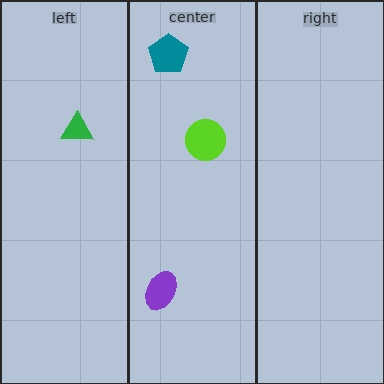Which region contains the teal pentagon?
The center region.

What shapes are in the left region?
The green triangle.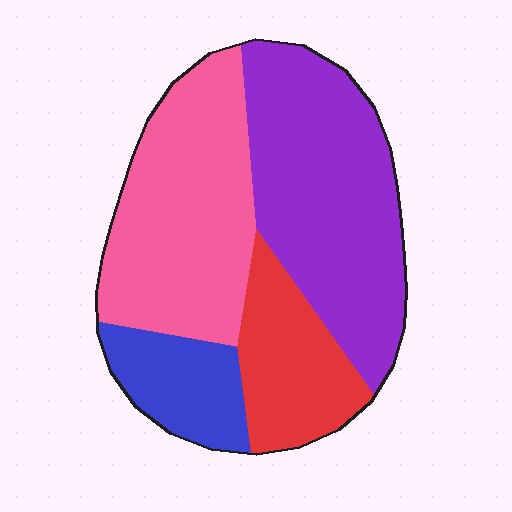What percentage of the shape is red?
Red covers 17% of the shape.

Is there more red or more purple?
Purple.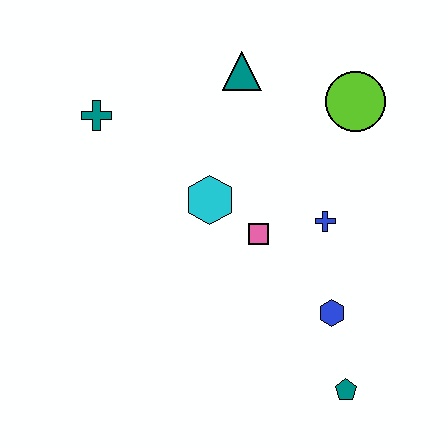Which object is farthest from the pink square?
The teal cross is farthest from the pink square.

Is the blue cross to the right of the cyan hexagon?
Yes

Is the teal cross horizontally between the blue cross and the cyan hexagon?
No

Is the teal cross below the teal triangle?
Yes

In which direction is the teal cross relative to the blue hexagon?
The teal cross is to the left of the blue hexagon.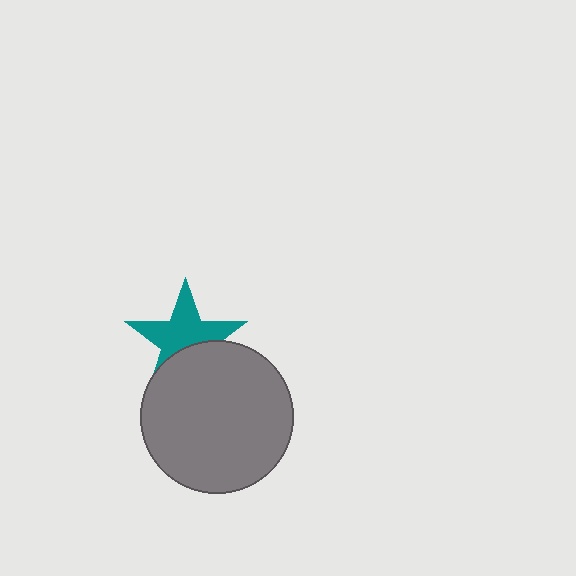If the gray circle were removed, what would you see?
You would see the complete teal star.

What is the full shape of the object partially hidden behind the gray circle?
The partially hidden object is a teal star.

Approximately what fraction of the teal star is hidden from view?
Roughly 38% of the teal star is hidden behind the gray circle.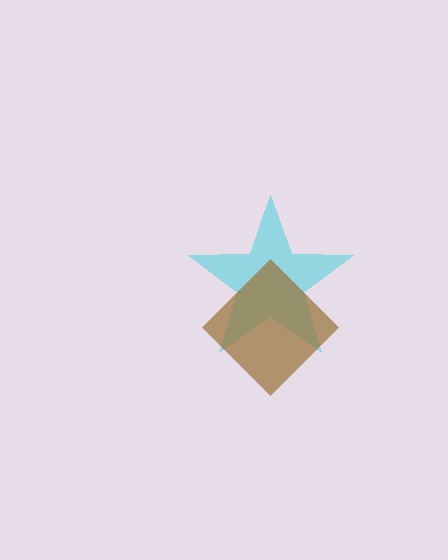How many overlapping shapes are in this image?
There are 2 overlapping shapes in the image.